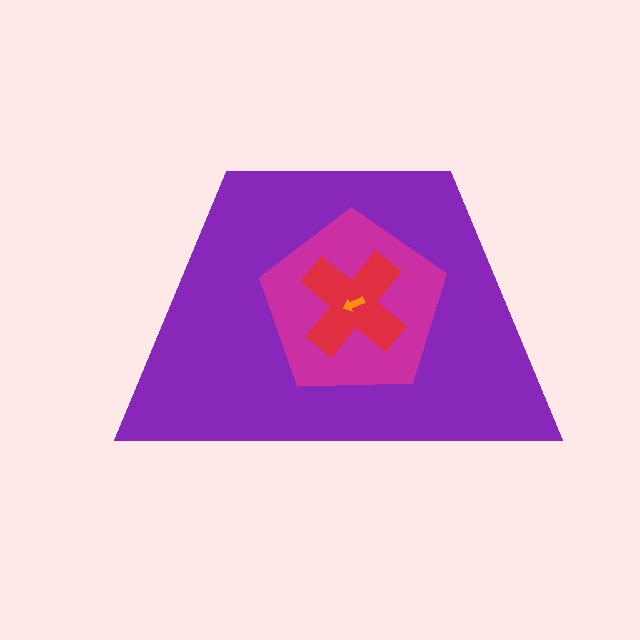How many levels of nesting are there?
4.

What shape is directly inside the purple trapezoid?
The magenta pentagon.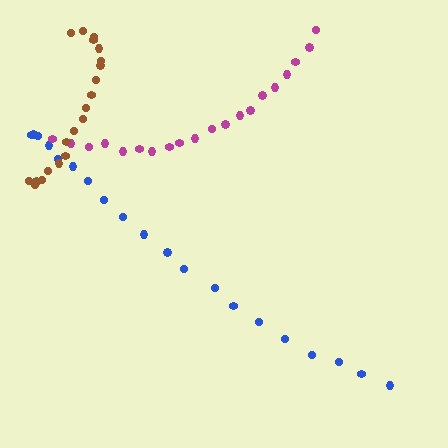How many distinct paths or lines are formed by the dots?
There are 3 distinct paths.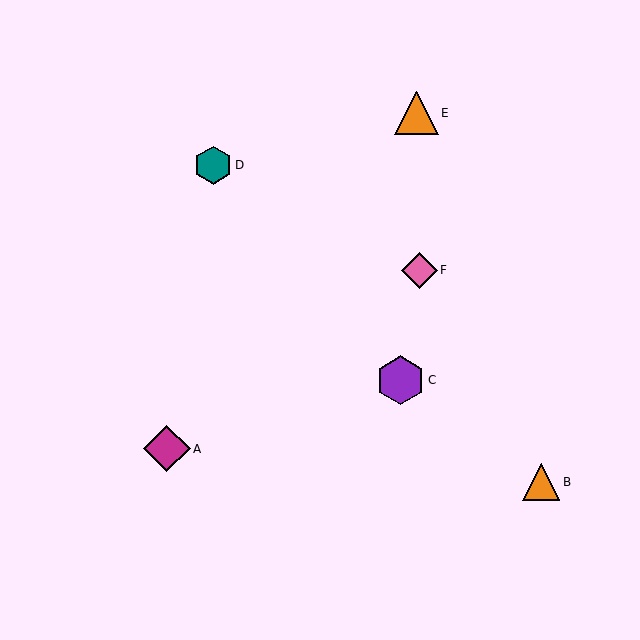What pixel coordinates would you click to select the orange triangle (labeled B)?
Click at (541, 482) to select the orange triangle B.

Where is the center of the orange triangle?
The center of the orange triangle is at (541, 482).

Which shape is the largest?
The purple hexagon (labeled C) is the largest.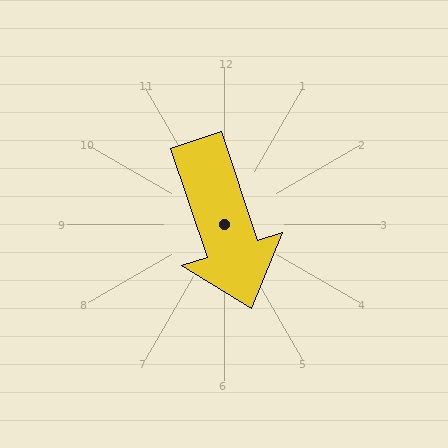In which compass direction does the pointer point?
South.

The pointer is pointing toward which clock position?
Roughly 5 o'clock.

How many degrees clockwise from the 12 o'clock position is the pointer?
Approximately 162 degrees.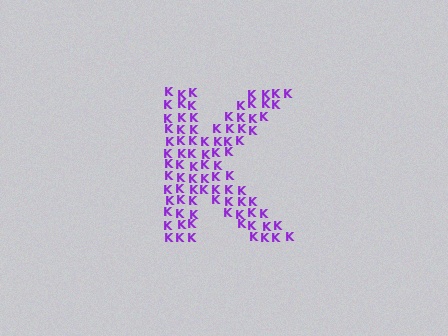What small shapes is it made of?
It is made of small letter K's.